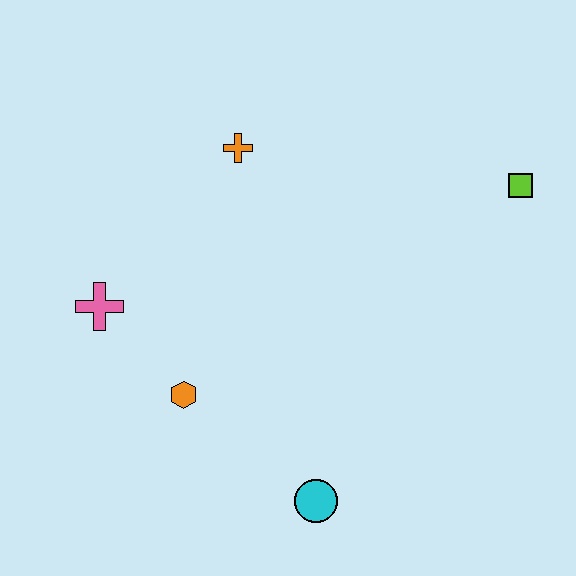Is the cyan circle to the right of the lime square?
No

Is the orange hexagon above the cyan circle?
Yes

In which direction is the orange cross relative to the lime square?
The orange cross is to the left of the lime square.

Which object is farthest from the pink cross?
The lime square is farthest from the pink cross.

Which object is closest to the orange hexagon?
The pink cross is closest to the orange hexagon.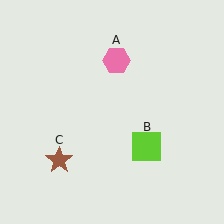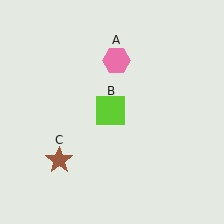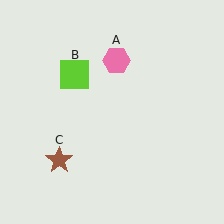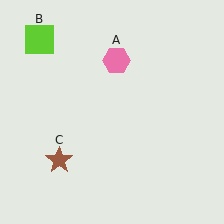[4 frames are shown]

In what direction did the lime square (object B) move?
The lime square (object B) moved up and to the left.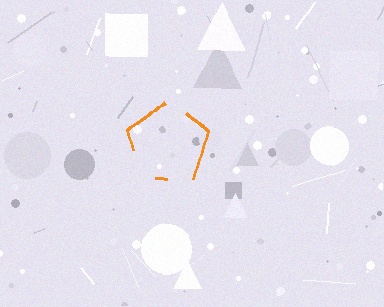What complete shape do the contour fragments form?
The contour fragments form a pentagon.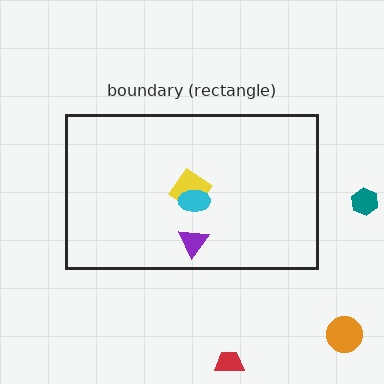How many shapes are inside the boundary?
3 inside, 3 outside.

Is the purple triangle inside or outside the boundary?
Inside.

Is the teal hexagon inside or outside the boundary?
Outside.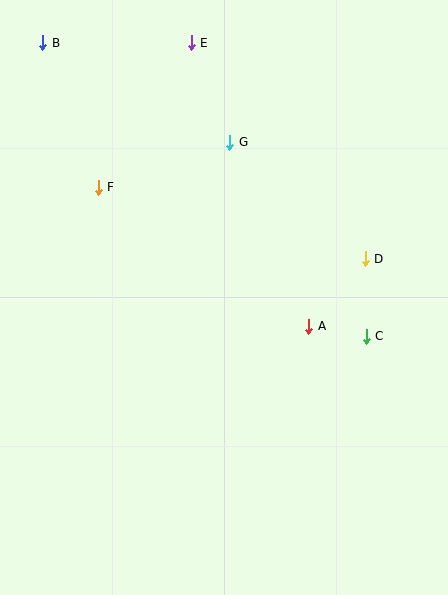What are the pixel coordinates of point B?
Point B is at (43, 43).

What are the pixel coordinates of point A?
Point A is at (309, 326).